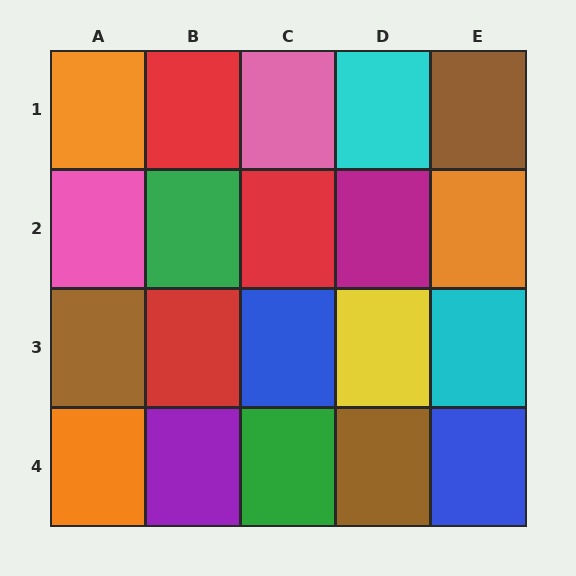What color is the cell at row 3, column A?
Brown.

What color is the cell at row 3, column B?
Red.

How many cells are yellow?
1 cell is yellow.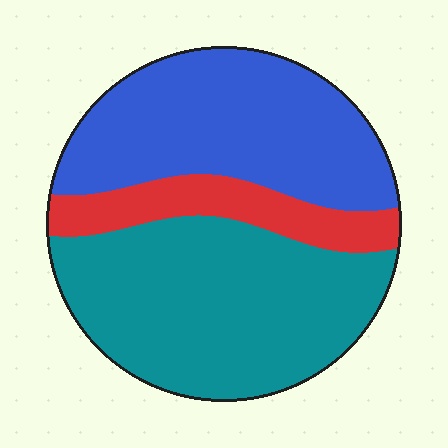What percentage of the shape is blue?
Blue takes up about three eighths (3/8) of the shape.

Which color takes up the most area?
Teal, at roughly 45%.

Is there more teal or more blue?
Teal.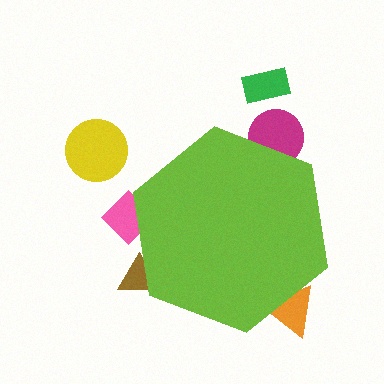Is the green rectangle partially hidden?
No, the green rectangle is fully visible.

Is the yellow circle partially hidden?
No, the yellow circle is fully visible.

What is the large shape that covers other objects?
A lime hexagon.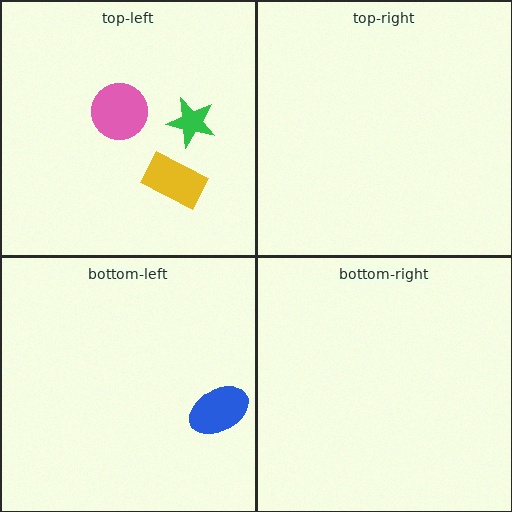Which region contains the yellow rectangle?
The top-left region.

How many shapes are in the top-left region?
3.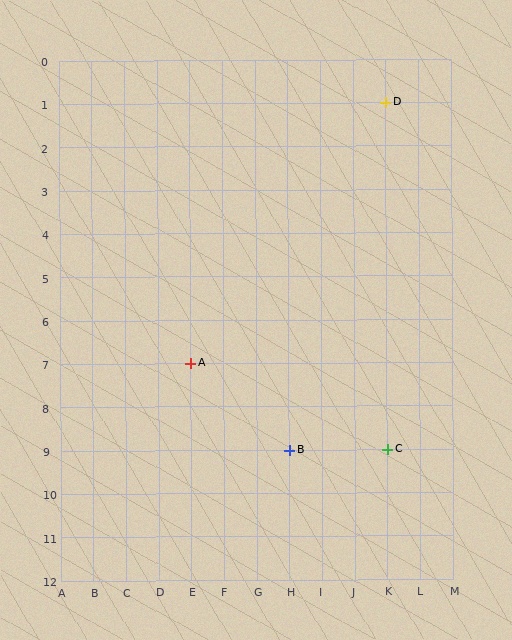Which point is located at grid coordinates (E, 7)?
Point A is at (E, 7).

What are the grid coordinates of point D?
Point D is at grid coordinates (K, 1).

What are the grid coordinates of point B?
Point B is at grid coordinates (H, 9).